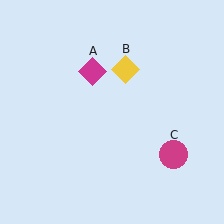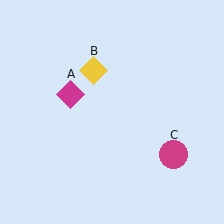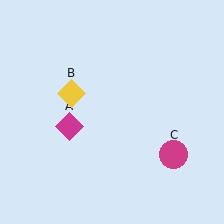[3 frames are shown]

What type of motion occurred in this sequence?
The magenta diamond (object A), yellow diamond (object B) rotated counterclockwise around the center of the scene.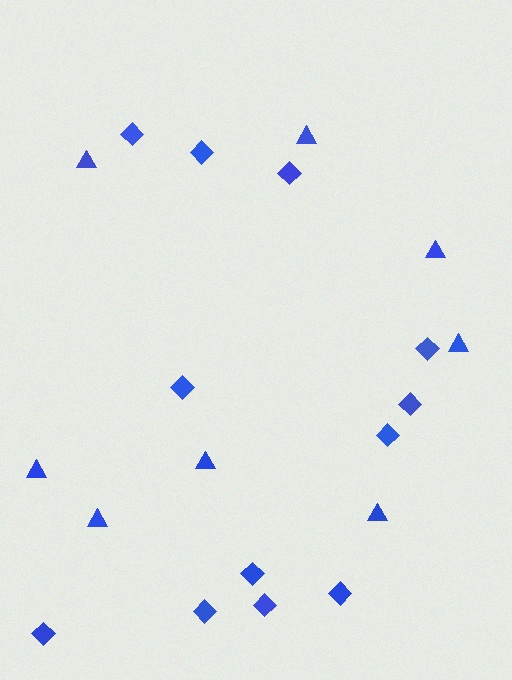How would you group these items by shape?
There are 2 groups: one group of diamonds (12) and one group of triangles (8).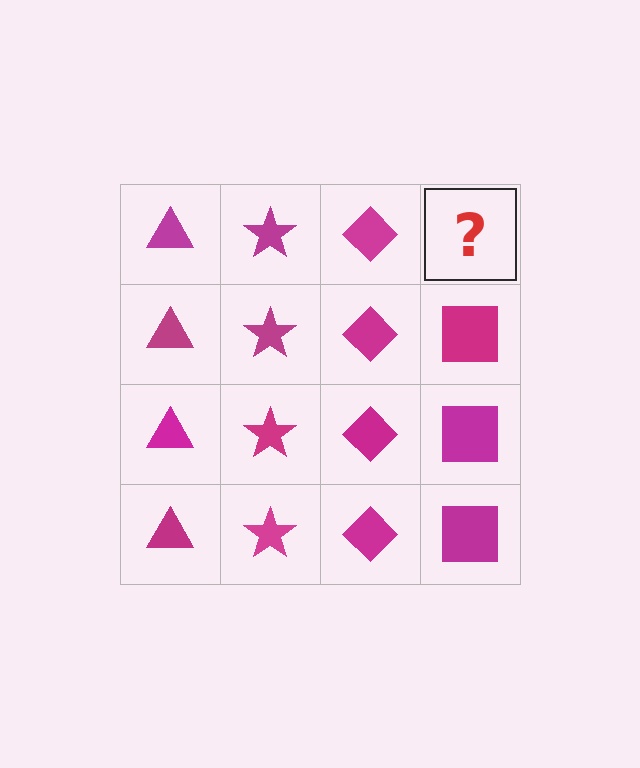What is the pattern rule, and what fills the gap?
The rule is that each column has a consistent shape. The gap should be filled with a magenta square.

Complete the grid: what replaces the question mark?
The question mark should be replaced with a magenta square.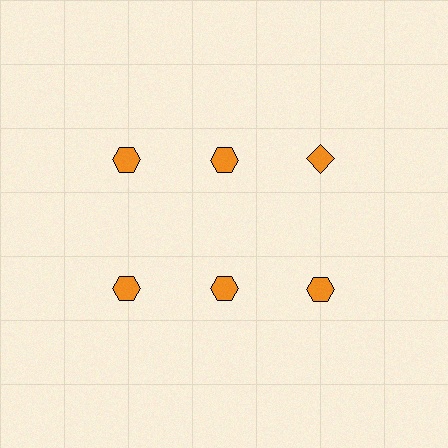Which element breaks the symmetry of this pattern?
The orange diamond in the top row, center column breaks the symmetry. All other shapes are orange hexagons.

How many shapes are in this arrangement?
There are 6 shapes arranged in a grid pattern.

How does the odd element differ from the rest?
It has a different shape: diamond instead of hexagon.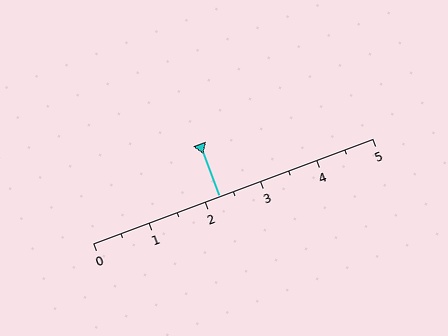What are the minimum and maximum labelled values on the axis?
The axis runs from 0 to 5.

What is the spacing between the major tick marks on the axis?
The major ticks are spaced 1 apart.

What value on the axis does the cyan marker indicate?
The marker indicates approximately 2.2.